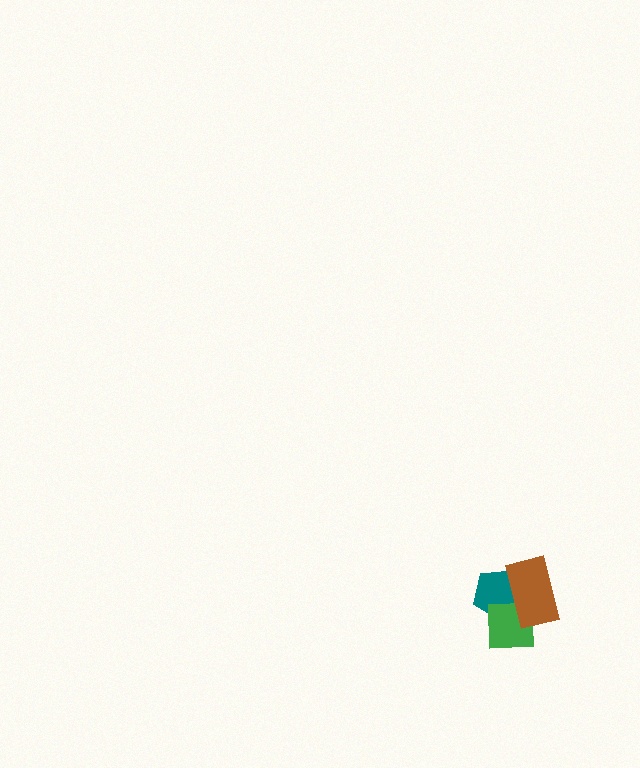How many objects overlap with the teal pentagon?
2 objects overlap with the teal pentagon.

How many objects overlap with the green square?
2 objects overlap with the green square.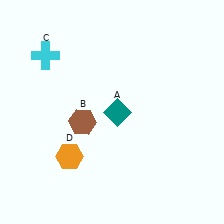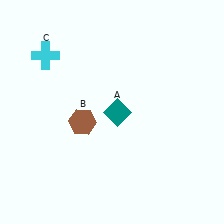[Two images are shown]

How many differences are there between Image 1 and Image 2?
There is 1 difference between the two images.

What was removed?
The orange hexagon (D) was removed in Image 2.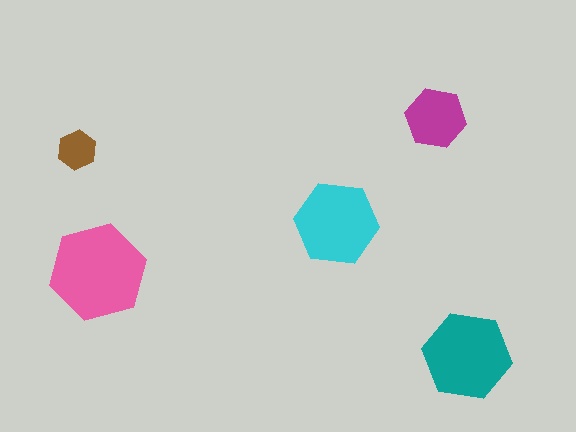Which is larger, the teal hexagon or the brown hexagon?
The teal one.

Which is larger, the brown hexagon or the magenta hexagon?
The magenta one.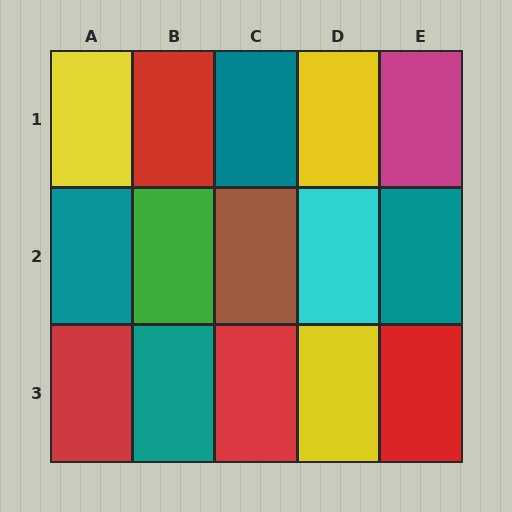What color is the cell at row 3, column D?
Yellow.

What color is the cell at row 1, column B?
Red.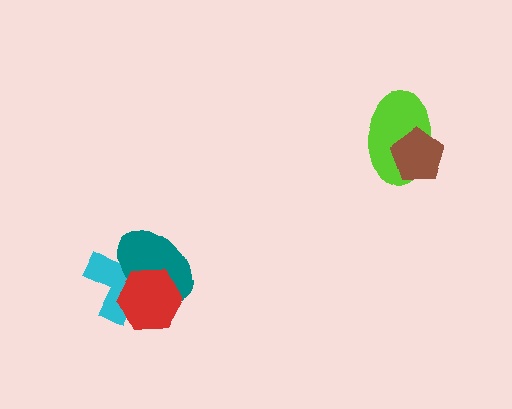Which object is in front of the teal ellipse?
The red hexagon is in front of the teal ellipse.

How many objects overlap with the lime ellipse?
1 object overlaps with the lime ellipse.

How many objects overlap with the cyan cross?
2 objects overlap with the cyan cross.